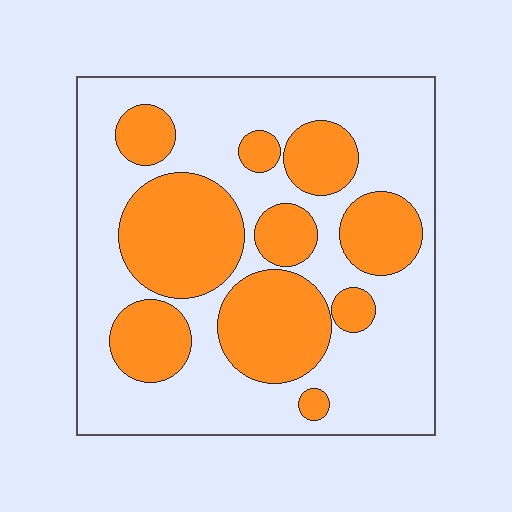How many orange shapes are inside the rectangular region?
10.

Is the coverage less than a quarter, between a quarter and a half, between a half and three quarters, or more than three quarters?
Between a quarter and a half.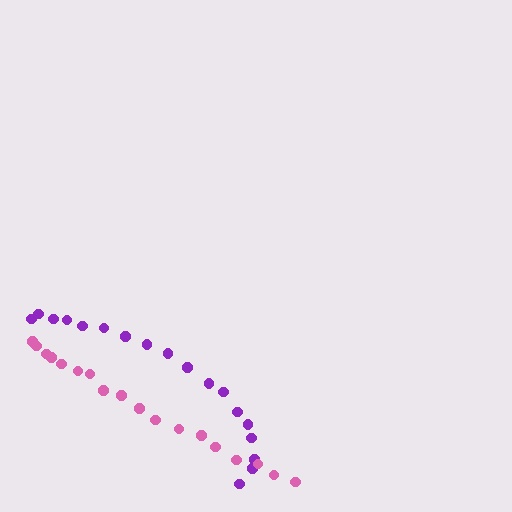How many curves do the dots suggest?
There are 2 distinct paths.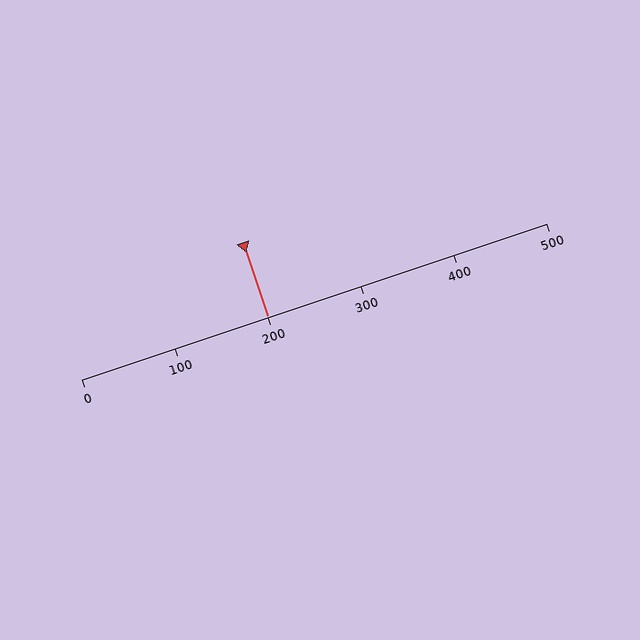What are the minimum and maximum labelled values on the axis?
The axis runs from 0 to 500.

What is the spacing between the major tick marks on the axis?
The major ticks are spaced 100 apart.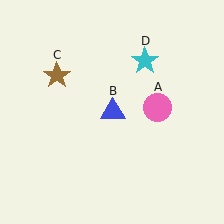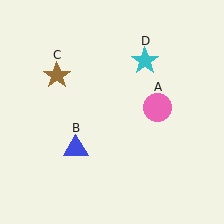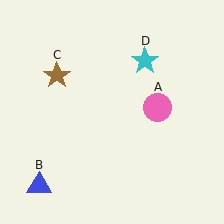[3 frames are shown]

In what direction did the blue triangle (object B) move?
The blue triangle (object B) moved down and to the left.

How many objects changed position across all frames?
1 object changed position: blue triangle (object B).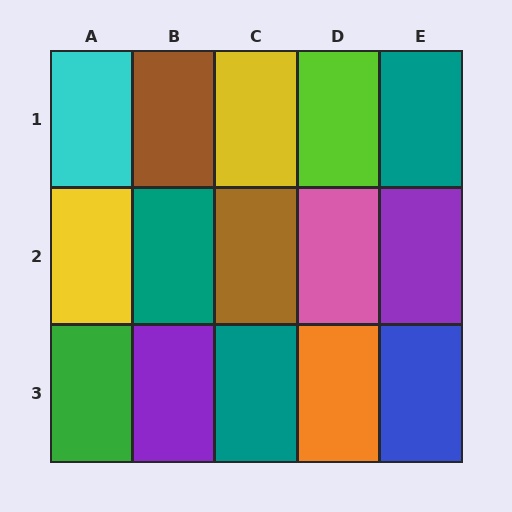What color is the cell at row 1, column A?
Cyan.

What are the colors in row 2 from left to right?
Yellow, teal, brown, pink, purple.